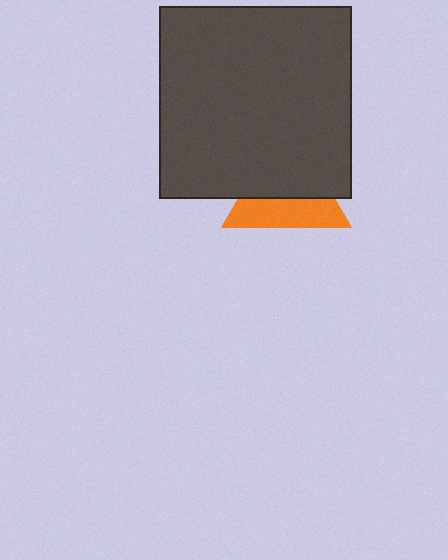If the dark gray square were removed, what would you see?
You would see the complete orange triangle.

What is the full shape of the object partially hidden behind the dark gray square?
The partially hidden object is an orange triangle.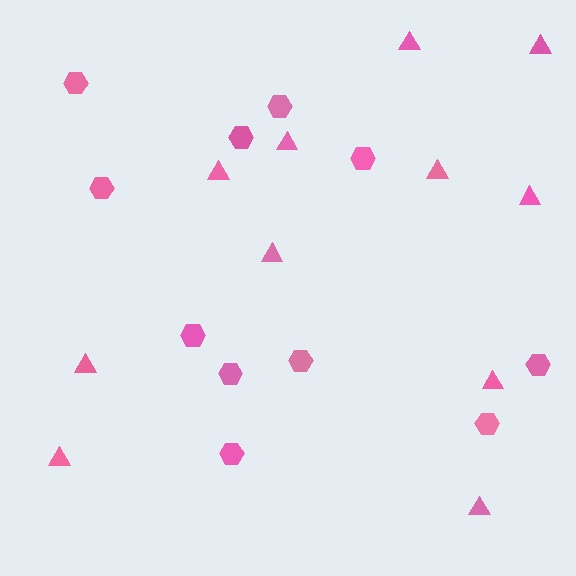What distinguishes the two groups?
There are 2 groups: one group of triangles (11) and one group of hexagons (11).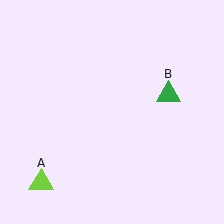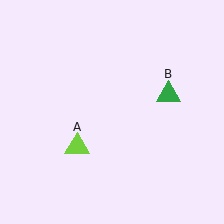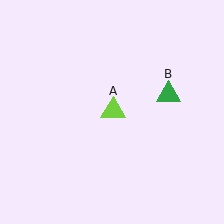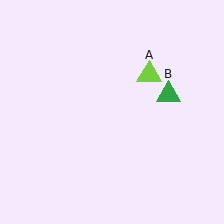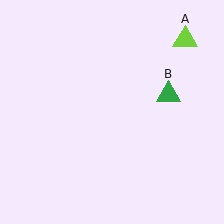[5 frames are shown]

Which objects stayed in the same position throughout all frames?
Green triangle (object B) remained stationary.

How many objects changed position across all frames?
1 object changed position: lime triangle (object A).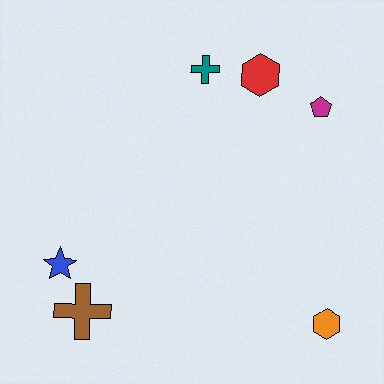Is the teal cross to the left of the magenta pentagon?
Yes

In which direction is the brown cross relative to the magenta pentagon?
The brown cross is to the left of the magenta pentagon.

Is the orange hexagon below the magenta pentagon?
Yes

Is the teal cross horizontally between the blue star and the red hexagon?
Yes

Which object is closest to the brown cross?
The blue star is closest to the brown cross.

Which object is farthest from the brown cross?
The magenta pentagon is farthest from the brown cross.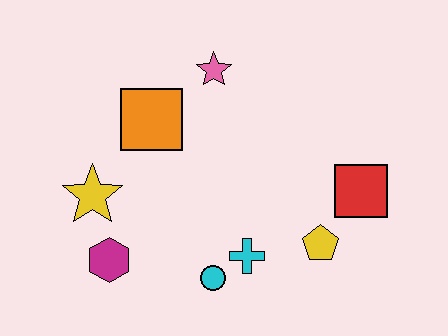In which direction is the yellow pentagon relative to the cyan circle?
The yellow pentagon is to the right of the cyan circle.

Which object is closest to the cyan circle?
The cyan cross is closest to the cyan circle.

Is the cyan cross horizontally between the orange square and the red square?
Yes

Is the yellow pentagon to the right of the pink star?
Yes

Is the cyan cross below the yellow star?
Yes